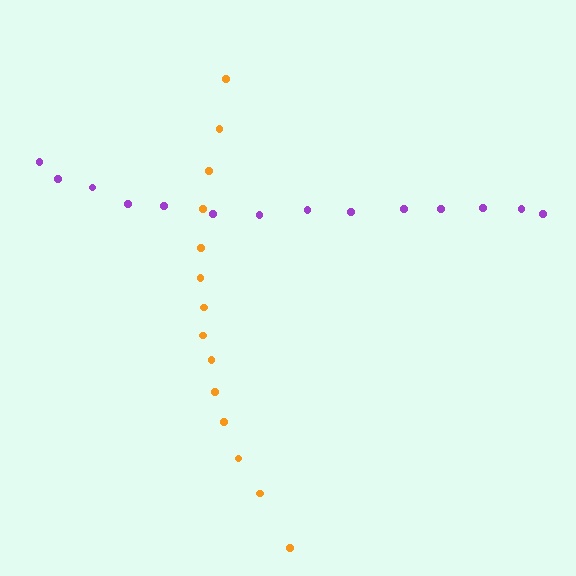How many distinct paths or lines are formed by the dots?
There are 2 distinct paths.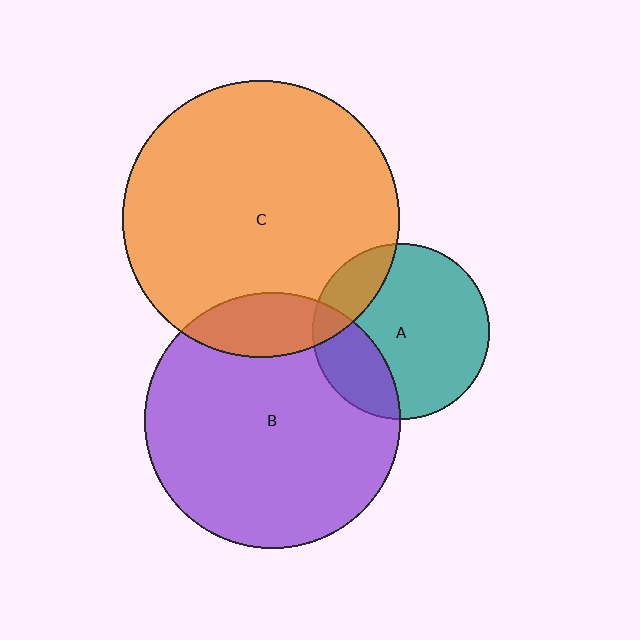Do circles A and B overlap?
Yes.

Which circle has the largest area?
Circle C (orange).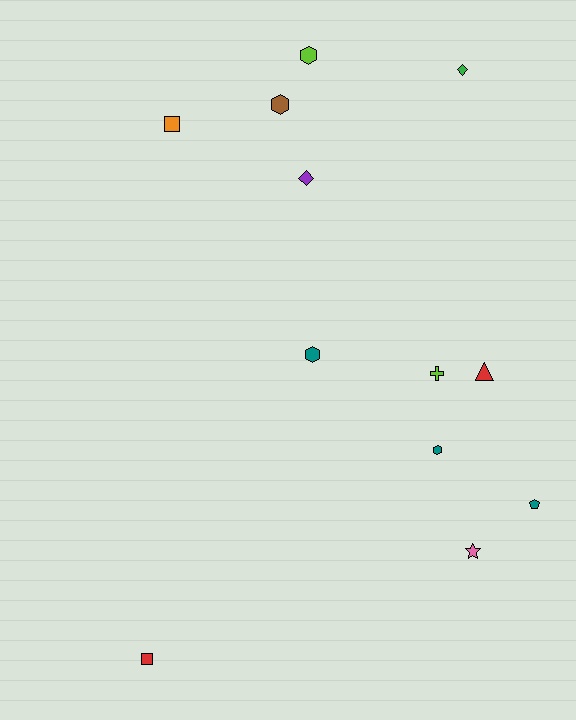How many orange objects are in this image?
There is 1 orange object.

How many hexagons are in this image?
There are 4 hexagons.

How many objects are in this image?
There are 12 objects.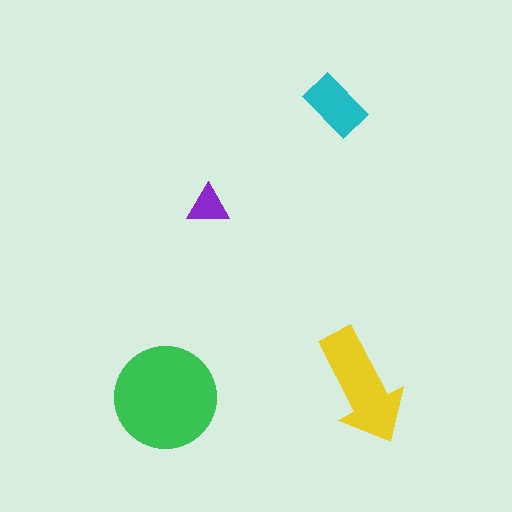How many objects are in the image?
There are 4 objects in the image.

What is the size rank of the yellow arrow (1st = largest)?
2nd.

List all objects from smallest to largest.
The purple triangle, the cyan rectangle, the yellow arrow, the green circle.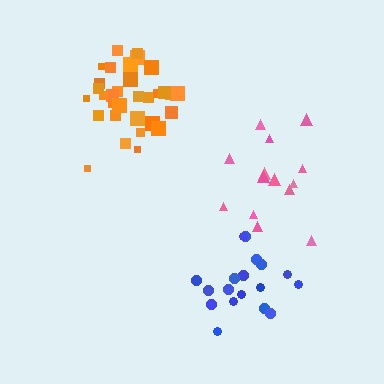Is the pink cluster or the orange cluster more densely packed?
Orange.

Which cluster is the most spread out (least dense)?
Pink.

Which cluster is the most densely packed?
Orange.